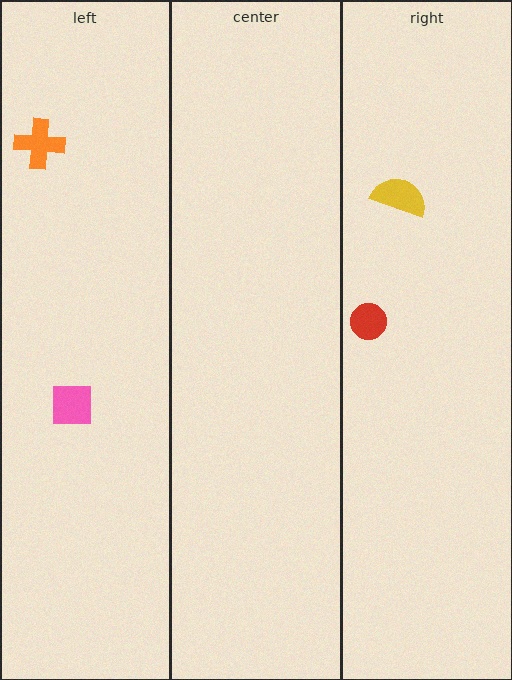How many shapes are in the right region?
2.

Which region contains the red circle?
The right region.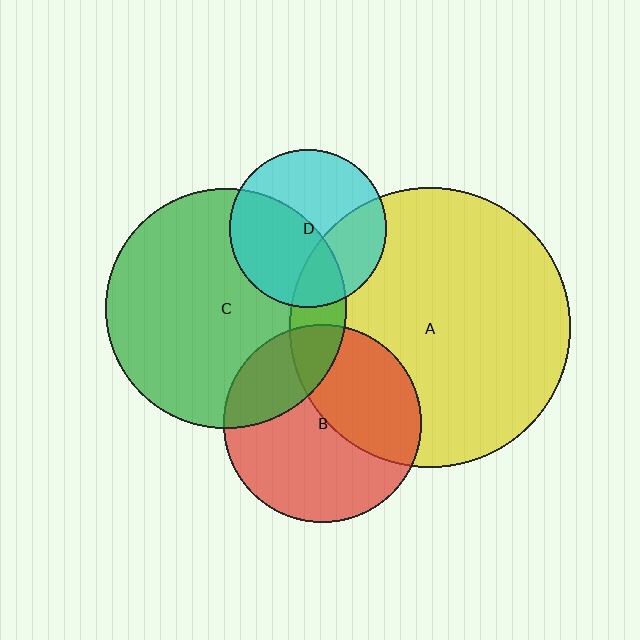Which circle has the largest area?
Circle A (yellow).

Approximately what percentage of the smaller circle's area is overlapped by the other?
Approximately 25%.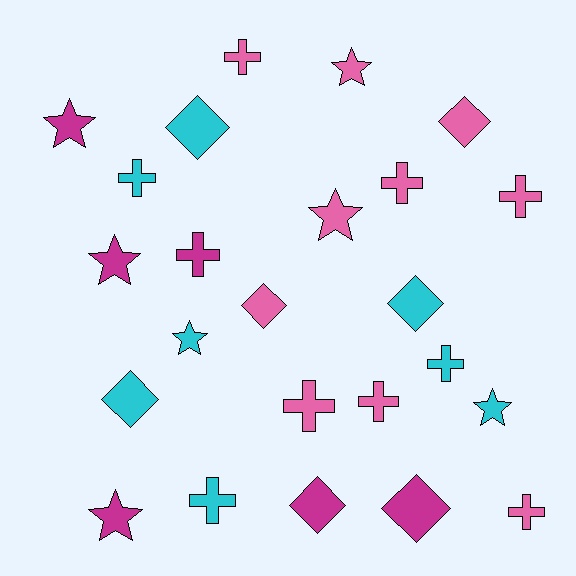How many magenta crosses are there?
There is 1 magenta cross.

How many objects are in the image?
There are 24 objects.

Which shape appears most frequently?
Cross, with 10 objects.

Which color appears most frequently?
Pink, with 10 objects.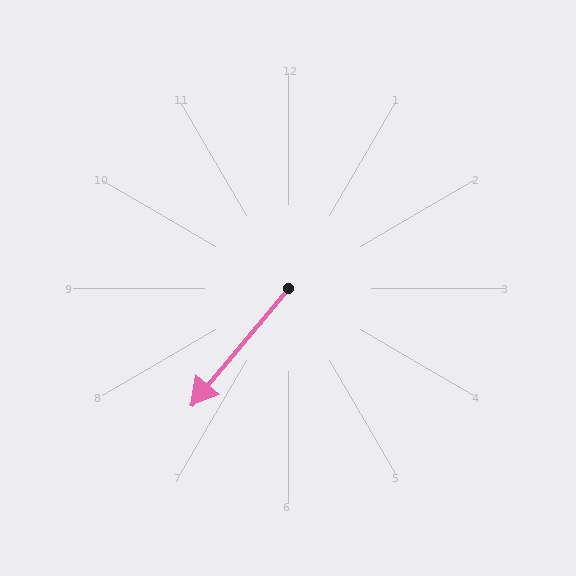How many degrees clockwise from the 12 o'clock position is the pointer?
Approximately 220 degrees.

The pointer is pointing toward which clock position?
Roughly 7 o'clock.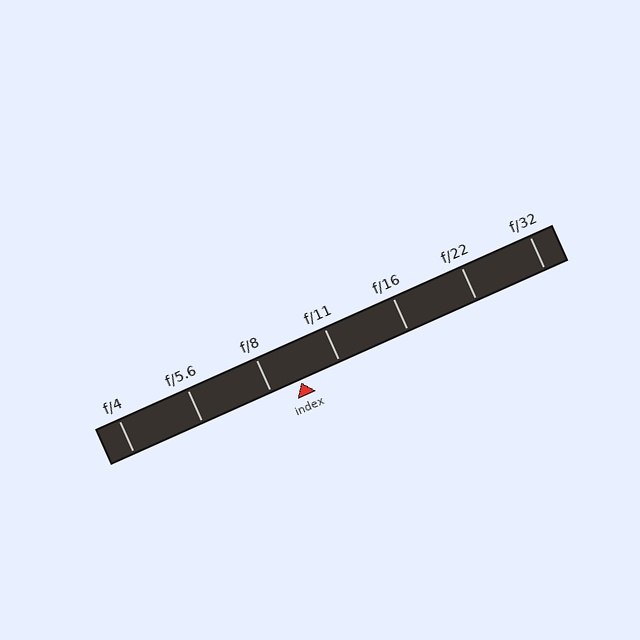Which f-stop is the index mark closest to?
The index mark is closest to f/8.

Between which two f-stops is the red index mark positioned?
The index mark is between f/8 and f/11.